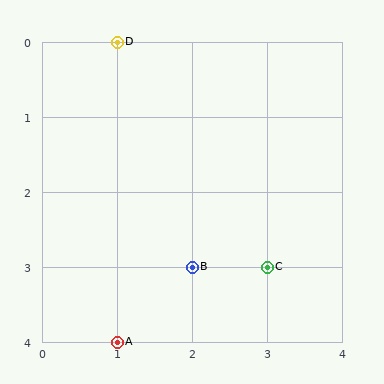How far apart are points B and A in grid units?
Points B and A are 1 column and 1 row apart (about 1.4 grid units diagonally).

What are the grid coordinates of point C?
Point C is at grid coordinates (3, 3).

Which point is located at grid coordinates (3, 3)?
Point C is at (3, 3).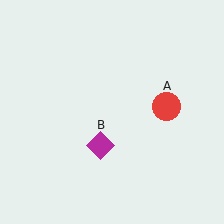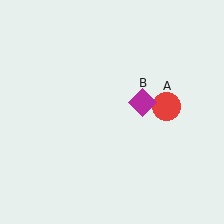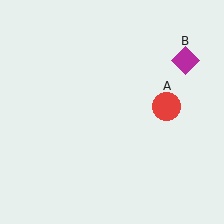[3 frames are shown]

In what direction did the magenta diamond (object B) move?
The magenta diamond (object B) moved up and to the right.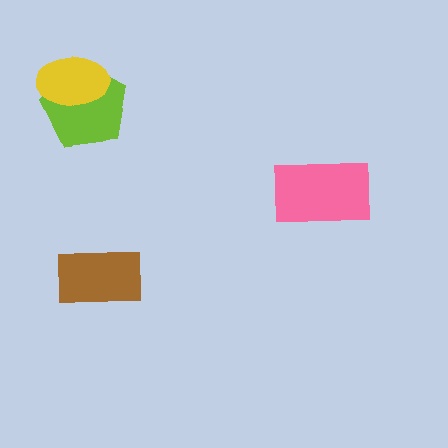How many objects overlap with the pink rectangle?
0 objects overlap with the pink rectangle.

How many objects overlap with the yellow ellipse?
1 object overlaps with the yellow ellipse.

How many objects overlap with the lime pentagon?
1 object overlaps with the lime pentagon.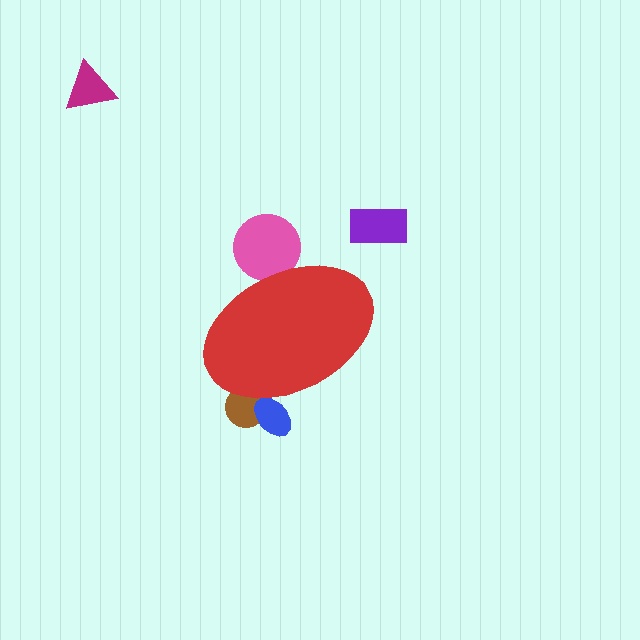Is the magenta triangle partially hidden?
No, the magenta triangle is fully visible.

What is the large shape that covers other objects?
A red ellipse.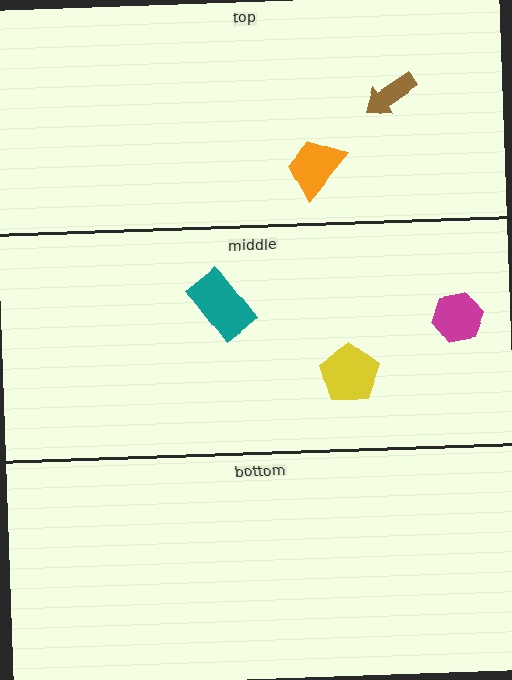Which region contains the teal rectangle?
The middle region.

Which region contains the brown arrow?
The top region.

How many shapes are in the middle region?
3.